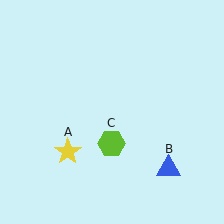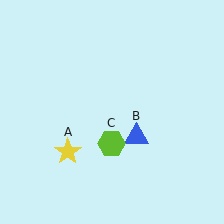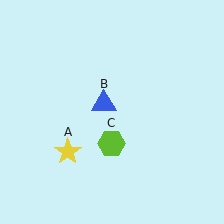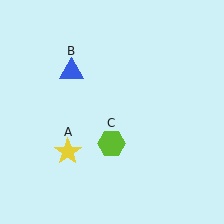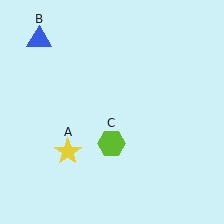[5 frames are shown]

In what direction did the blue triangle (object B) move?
The blue triangle (object B) moved up and to the left.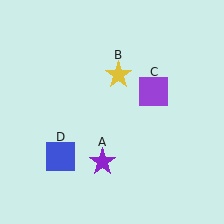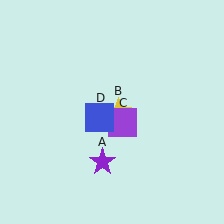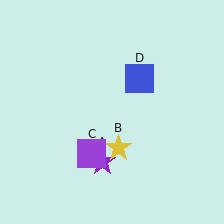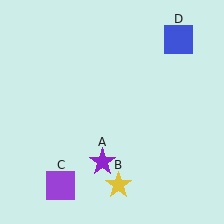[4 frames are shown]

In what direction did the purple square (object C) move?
The purple square (object C) moved down and to the left.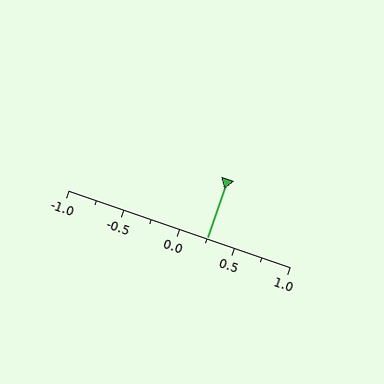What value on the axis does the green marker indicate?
The marker indicates approximately 0.25.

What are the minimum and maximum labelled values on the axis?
The axis runs from -1.0 to 1.0.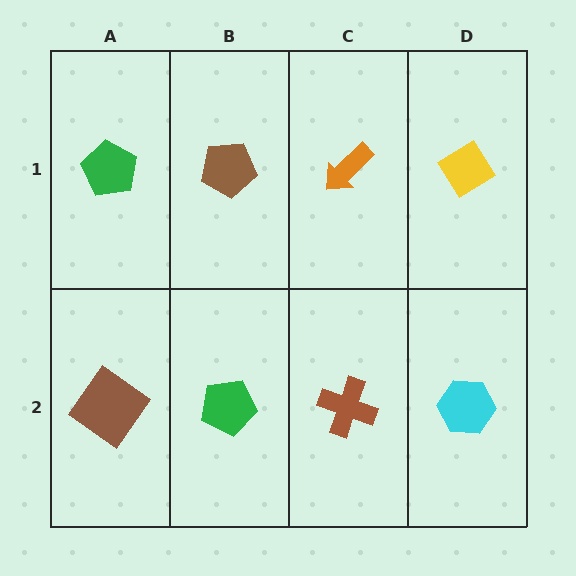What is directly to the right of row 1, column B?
An orange arrow.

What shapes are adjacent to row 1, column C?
A brown cross (row 2, column C), a brown pentagon (row 1, column B), a yellow diamond (row 1, column D).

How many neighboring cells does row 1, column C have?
3.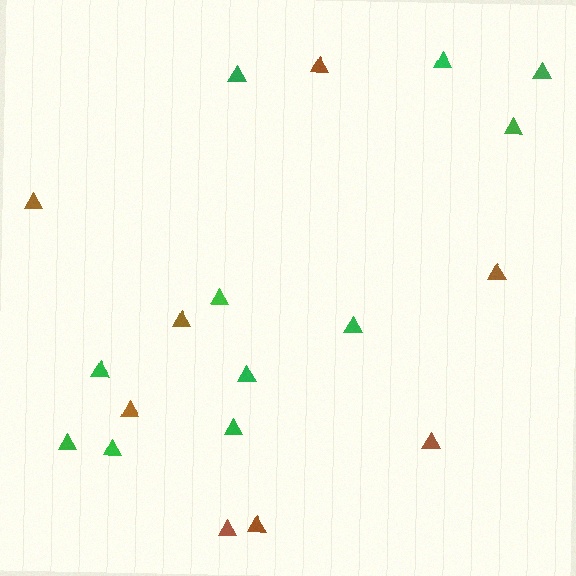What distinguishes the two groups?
There are 2 groups: one group of green triangles (11) and one group of brown triangles (8).